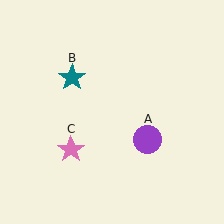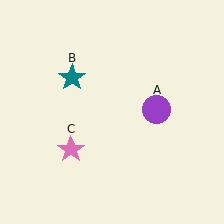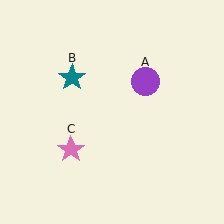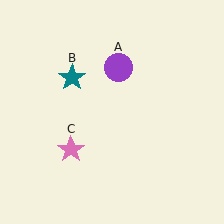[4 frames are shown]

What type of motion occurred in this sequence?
The purple circle (object A) rotated counterclockwise around the center of the scene.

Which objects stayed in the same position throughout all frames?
Teal star (object B) and pink star (object C) remained stationary.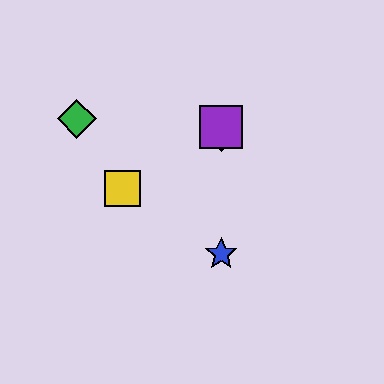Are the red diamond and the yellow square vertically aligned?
No, the red diamond is at x≈221 and the yellow square is at x≈123.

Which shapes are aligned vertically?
The red diamond, the blue star, the purple square are aligned vertically.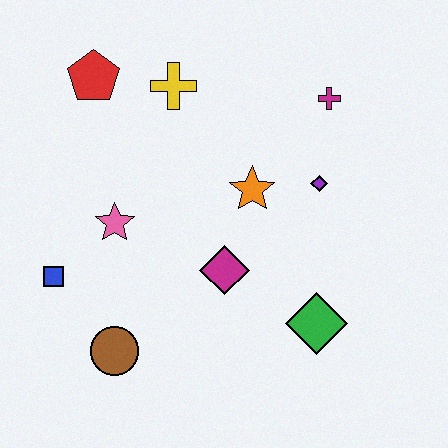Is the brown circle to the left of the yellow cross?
Yes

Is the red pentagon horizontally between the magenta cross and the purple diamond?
No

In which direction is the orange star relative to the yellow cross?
The orange star is below the yellow cross.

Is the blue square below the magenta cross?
Yes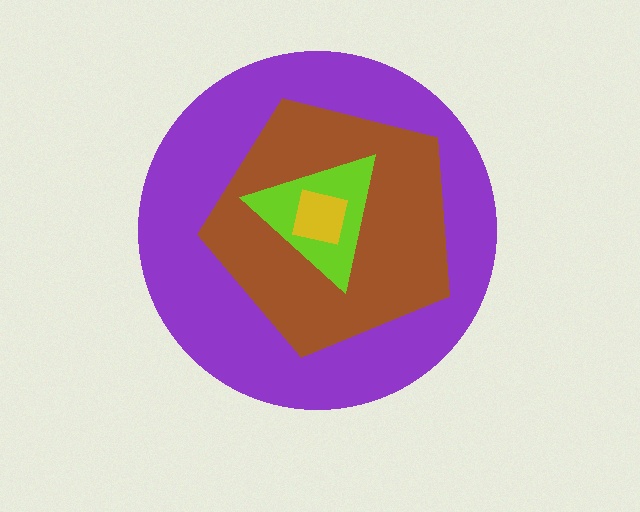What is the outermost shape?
The purple circle.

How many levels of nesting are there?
4.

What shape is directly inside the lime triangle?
The yellow square.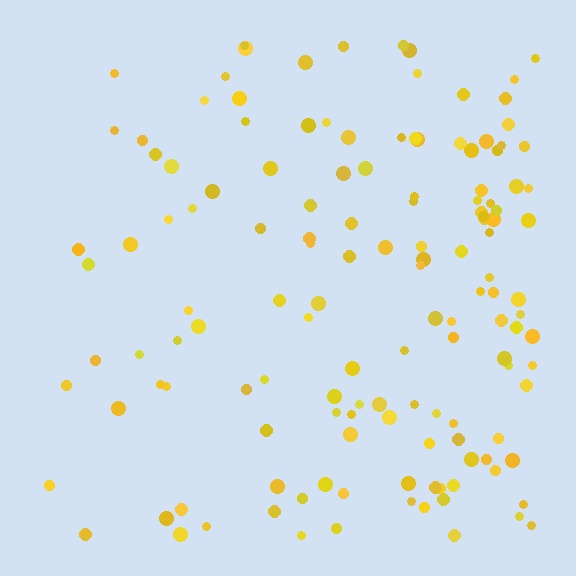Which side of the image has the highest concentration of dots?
The right.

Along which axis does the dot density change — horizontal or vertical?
Horizontal.